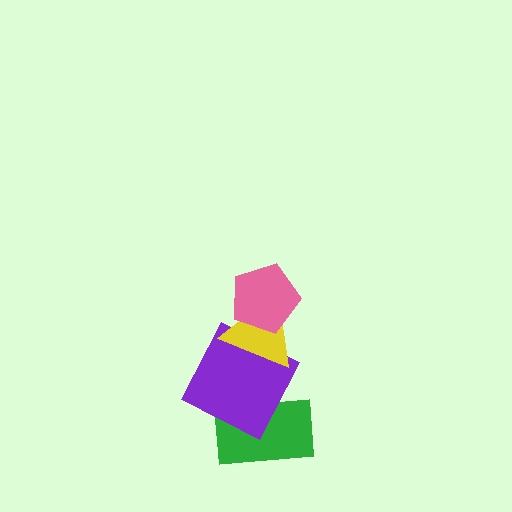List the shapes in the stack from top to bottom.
From top to bottom: the pink pentagon, the yellow triangle, the purple square, the green rectangle.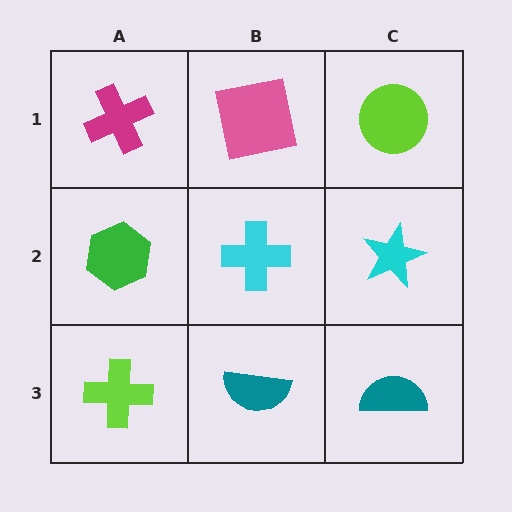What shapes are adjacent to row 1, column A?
A green hexagon (row 2, column A), a pink square (row 1, column B).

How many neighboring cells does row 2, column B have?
4.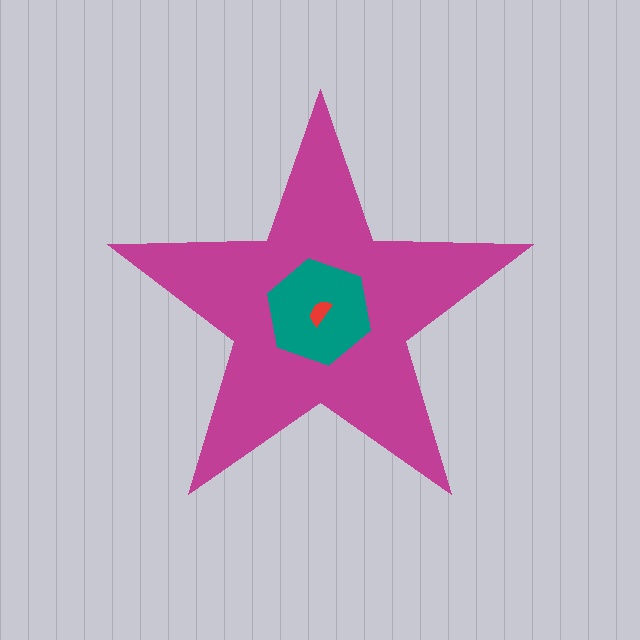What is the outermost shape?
The magenta star.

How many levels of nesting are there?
3.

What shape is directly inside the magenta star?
The teal hexagon.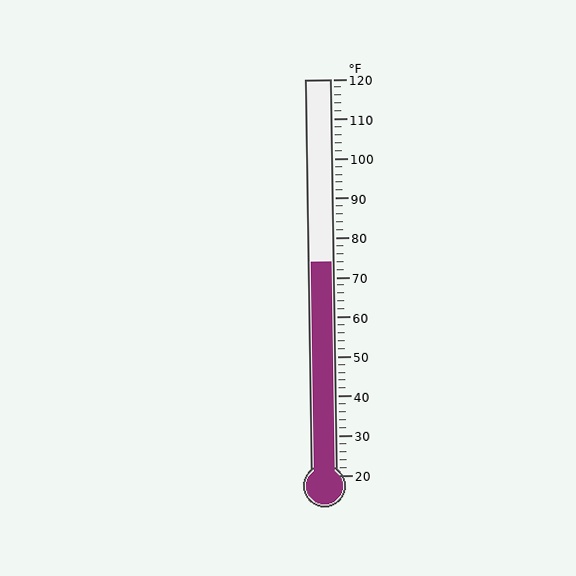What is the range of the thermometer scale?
The thermometer scale ranges from 20°F to 120°F.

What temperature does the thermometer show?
The thermometer shows approximately 74°F.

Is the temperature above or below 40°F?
The temperature is above 40°F.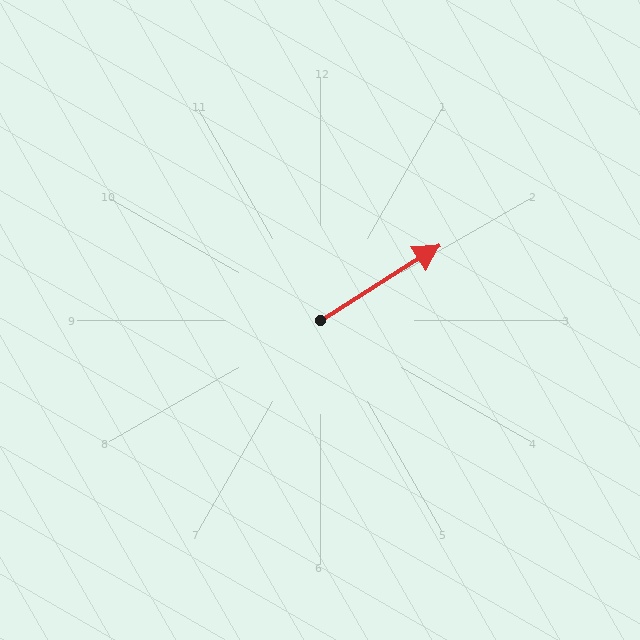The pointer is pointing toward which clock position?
Roughly 2 o'clock.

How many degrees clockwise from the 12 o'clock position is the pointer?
Approximately 58 degrees.